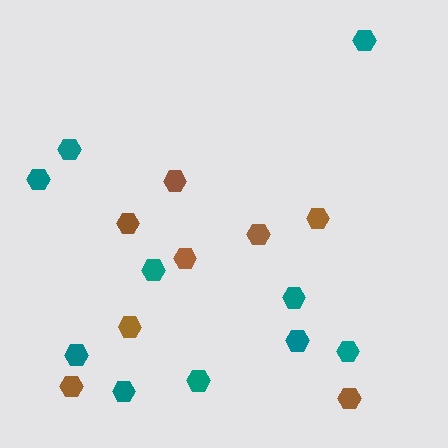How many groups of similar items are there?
There are 2 groups: one group of brown hexagons (8) and one group of teal hexagons (10).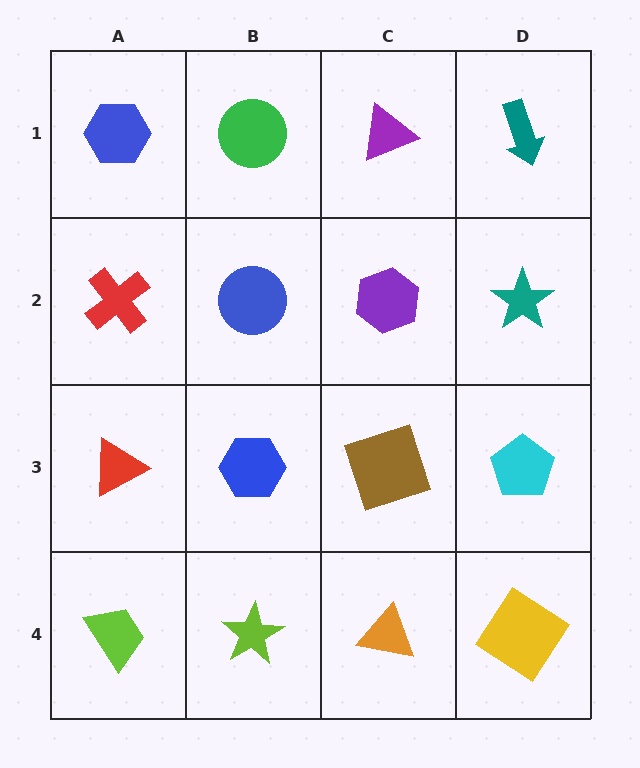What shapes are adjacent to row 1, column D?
A teal star (row 2, column D), a purple triangle (row 1, column C).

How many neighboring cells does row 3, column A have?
3.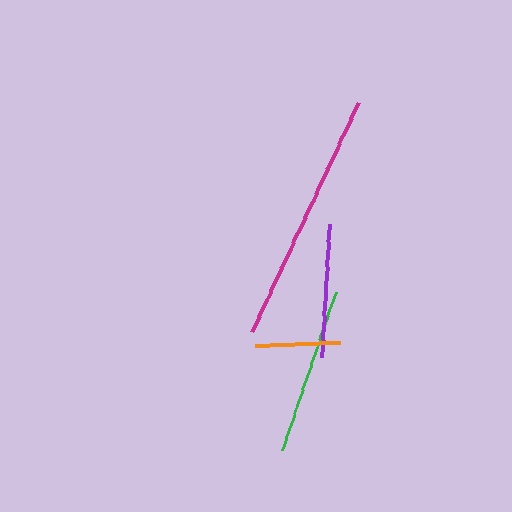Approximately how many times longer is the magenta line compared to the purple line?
The magenta line is approximately 1.9 times the length of the purple line.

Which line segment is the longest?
The magenta line is the longest at approximately 253 pixels.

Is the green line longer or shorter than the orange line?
The green line is longer than the orange line.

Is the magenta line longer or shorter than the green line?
The magenta line is longer than the green line.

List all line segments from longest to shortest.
From longest to shortest: magenta, green, purple, orange.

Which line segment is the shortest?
The orange line is the shortest at approximately 85 pixels.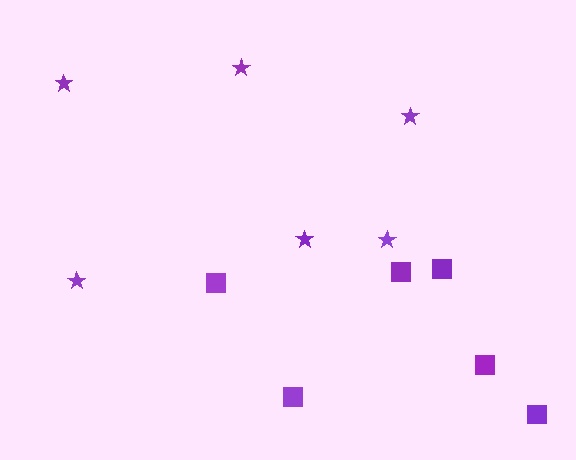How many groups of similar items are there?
There are 2 groups: one group of squares (6) and one group of stars (6).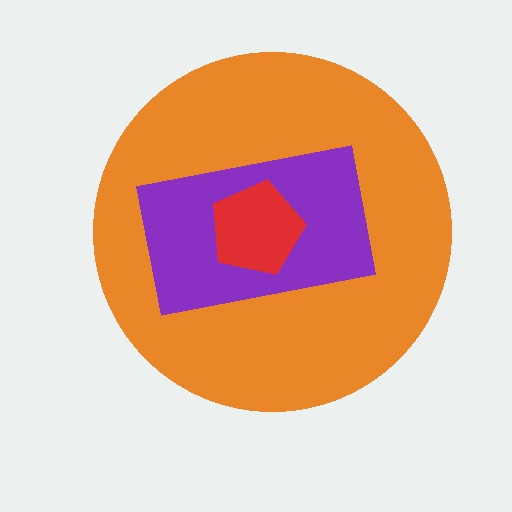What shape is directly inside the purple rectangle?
The red pentagon.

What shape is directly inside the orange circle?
The purple rectangle.